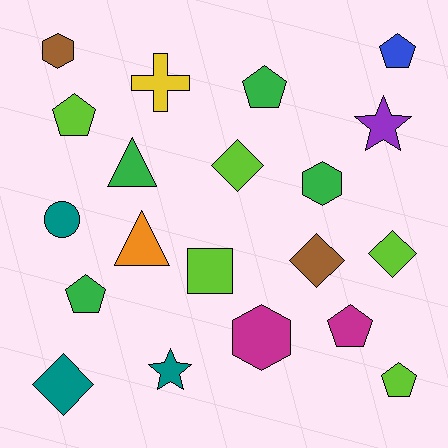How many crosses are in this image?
There is 1 cross.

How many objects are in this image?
There are 20 objects.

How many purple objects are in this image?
There is 1 purple object.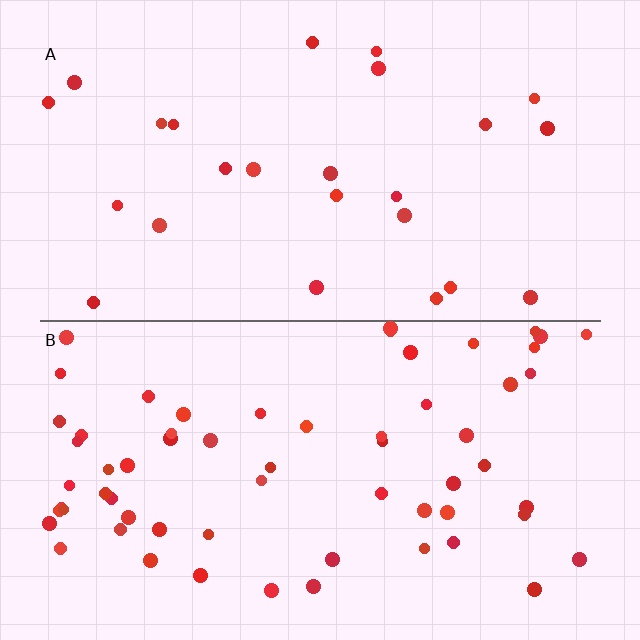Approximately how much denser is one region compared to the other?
Approximately 2.5× — region B over region A.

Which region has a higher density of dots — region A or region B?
B (the bottom).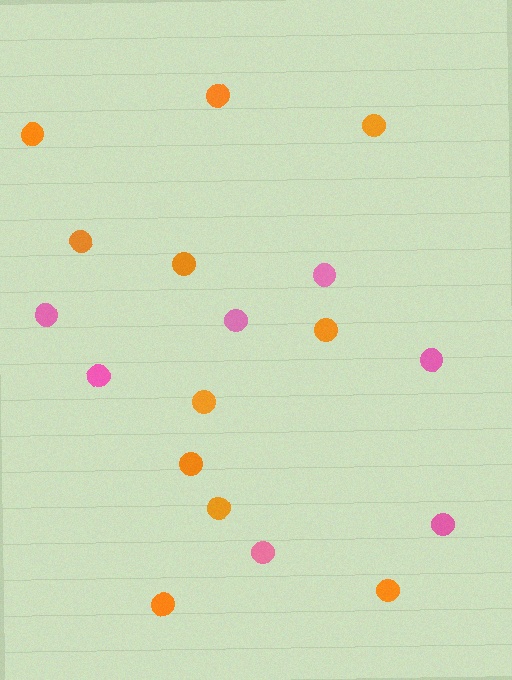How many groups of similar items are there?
There are 2 groups: one group of orange circles (11) and one group of pink circles (7).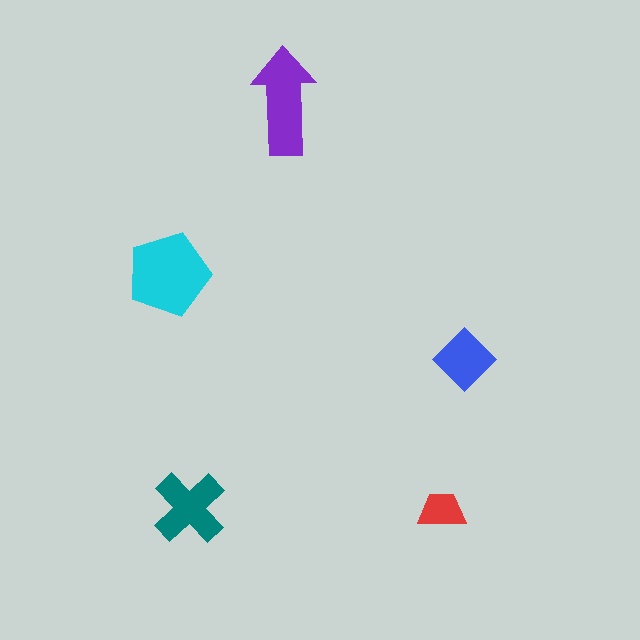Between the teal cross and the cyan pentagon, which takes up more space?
The cyan pentagon.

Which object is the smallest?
The red trapezoid.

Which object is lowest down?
The red trapezoid is bottommost.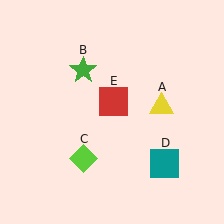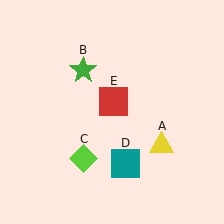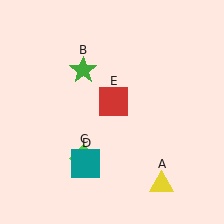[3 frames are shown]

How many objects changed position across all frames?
2 objects changed position: yellow triangle (object A), teal square (object D).